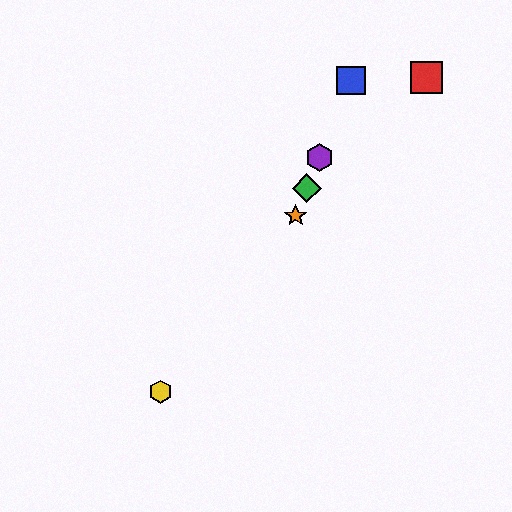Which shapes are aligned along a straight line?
The blue square, the green diamond, the purple hexagon, the orange star are aligned along a straight line.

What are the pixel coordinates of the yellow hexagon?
The yellow hexagon is at (160, 392).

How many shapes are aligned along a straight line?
4 shapes (the blue square, the green diamond, the purple hexagon, the orange star) are aligned along a straight line.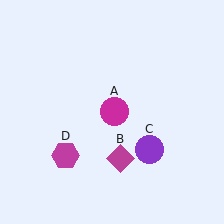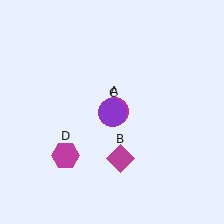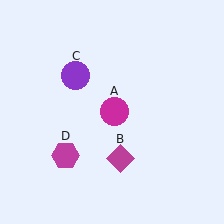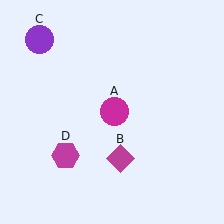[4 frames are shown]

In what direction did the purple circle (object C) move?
The purple circle (object C) moved up and to the left.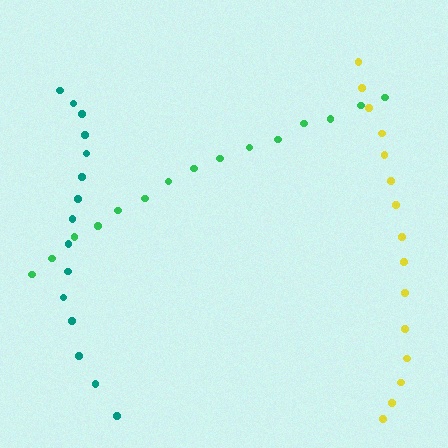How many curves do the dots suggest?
There are 3 distinct paths.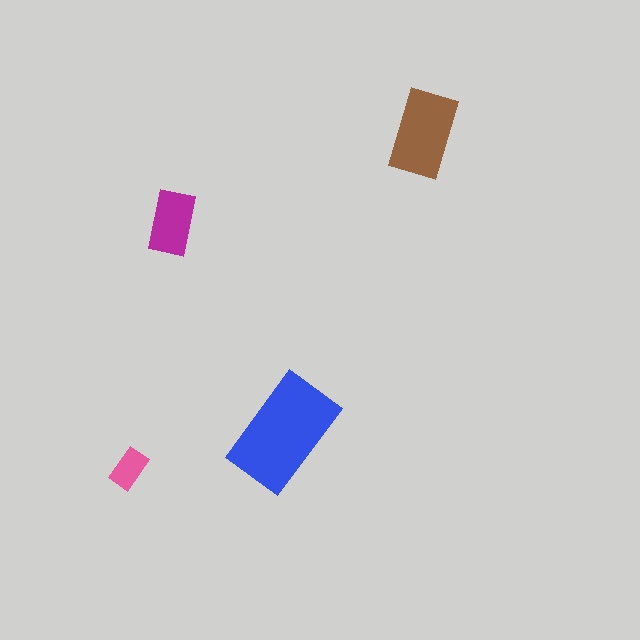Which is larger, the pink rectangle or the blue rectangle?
The blue one.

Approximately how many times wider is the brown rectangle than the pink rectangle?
About 2 times wider.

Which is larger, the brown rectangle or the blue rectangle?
The blue one.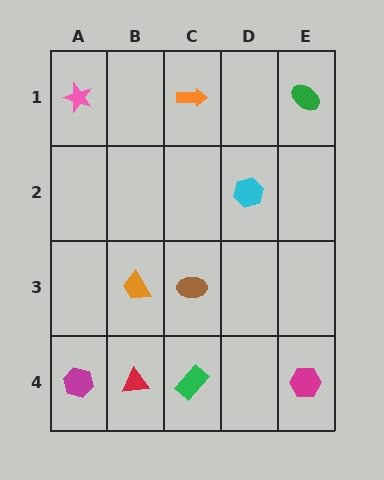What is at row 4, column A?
A magenta hexagon.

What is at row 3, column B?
An orange trapezoid.